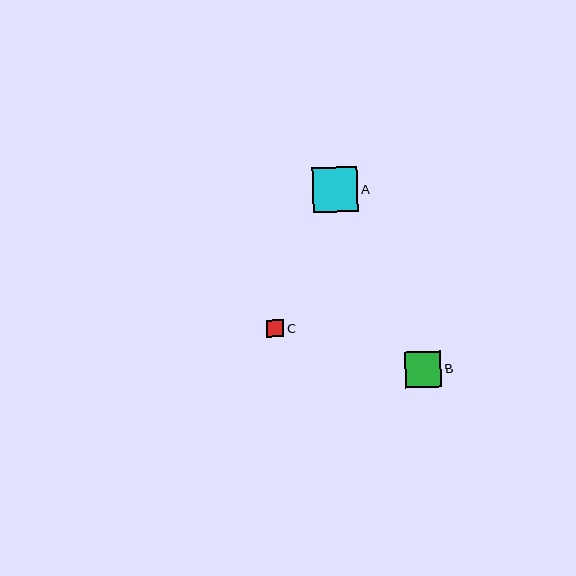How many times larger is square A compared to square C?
Square A is approximately 2.6 times the size of square C.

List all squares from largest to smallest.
From largest to smallest: A, B, C.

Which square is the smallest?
Square C is the smallest with a size of approximately 17 pixels.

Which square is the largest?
Square A is the largest with a size of approximately 45 pixels.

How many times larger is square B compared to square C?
Square B is approximately 2.1 times the size of square C.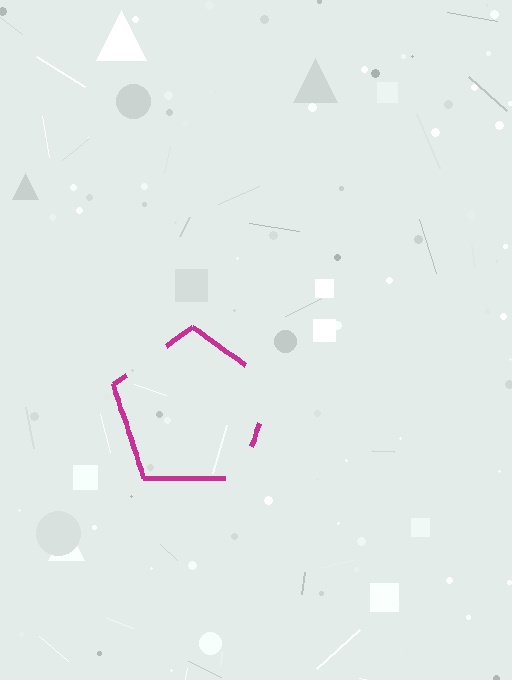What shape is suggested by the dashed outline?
The dashed outline suggests a pentagon.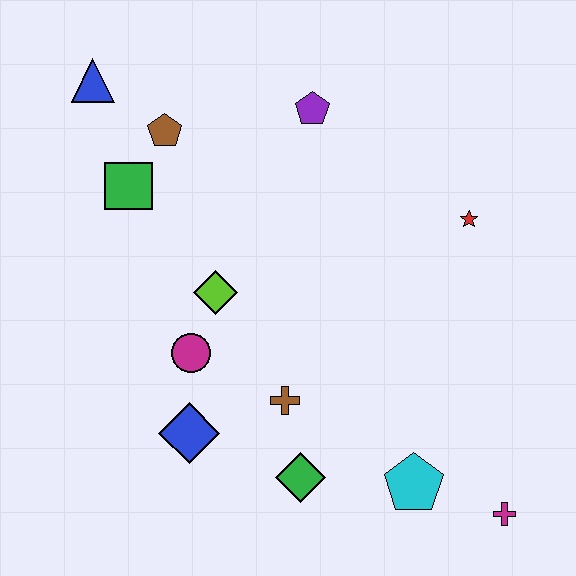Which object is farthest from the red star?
The blue triangle is farthest from the red star.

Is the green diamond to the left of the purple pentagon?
Yes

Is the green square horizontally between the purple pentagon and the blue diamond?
No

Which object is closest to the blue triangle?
The brown pentagon is closest to the blue triangle.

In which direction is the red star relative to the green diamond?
The red star is above the green diamond.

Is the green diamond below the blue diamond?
Yes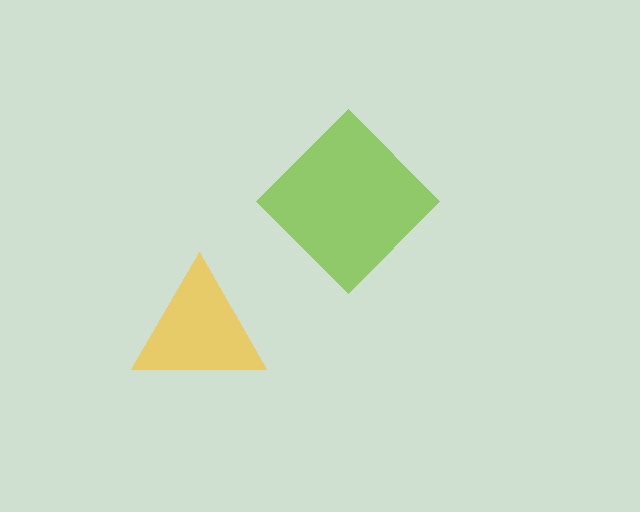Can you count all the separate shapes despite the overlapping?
Yes, there are 2 separate shapes.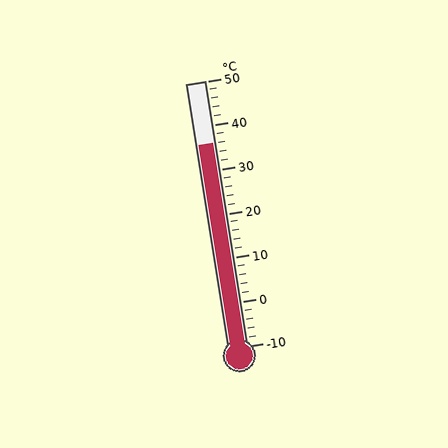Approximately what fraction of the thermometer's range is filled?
The thermometer is filled to approximately 75% of its range.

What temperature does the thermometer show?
The thermometer shows approximately 36°C.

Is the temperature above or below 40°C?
The temperature is below 40°C.